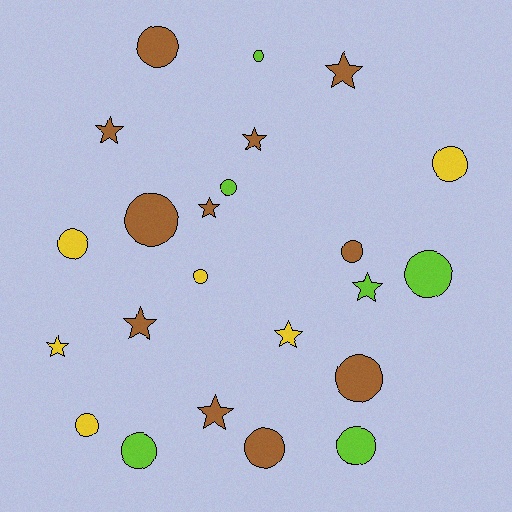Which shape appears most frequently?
Circle, with 14 objects.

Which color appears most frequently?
Brown, with 11 objects.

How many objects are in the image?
There are 23 objects.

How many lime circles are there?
There are 5 lime circles.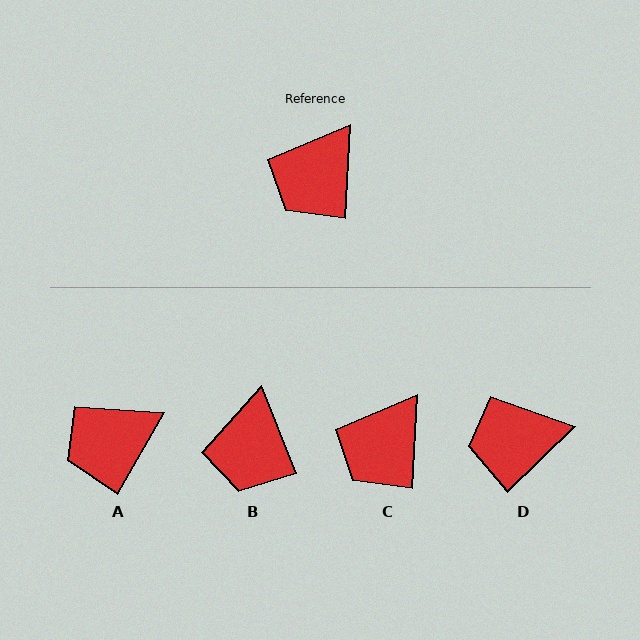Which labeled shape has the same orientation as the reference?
C.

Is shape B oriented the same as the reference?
No, it is off by about 25 degrees.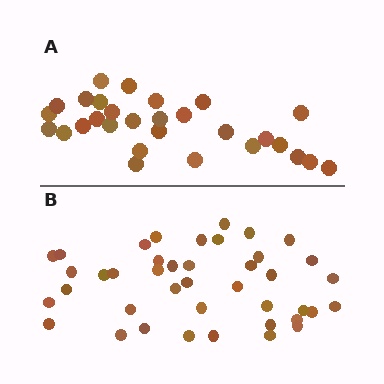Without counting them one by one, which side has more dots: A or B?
Region B (the bottom region) has more dots.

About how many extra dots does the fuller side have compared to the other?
Region B has roughly 12 or so more dots than region A.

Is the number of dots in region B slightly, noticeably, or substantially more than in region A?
Region B has noticeably more, but not dramatically so. The ratio is roughly 1.4 to 1.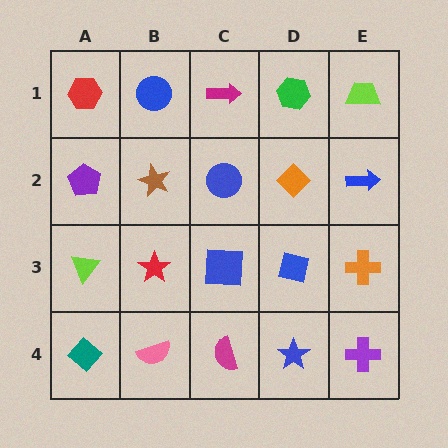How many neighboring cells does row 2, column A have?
3.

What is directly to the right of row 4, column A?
A pink semicircle.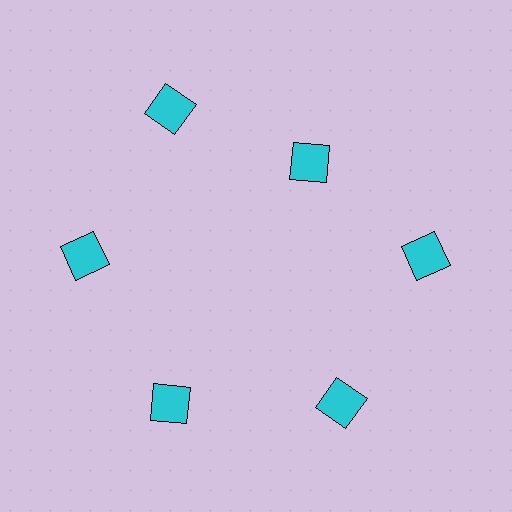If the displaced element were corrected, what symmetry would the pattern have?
It would have 6-fold rotational symmetry — the pattern would map onto itself every 60 degrees.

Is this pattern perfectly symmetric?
No. The 6 cyan squares are arranged in a ring, but one element near the 1 o'clock position is pulled inward toward the center, breaking the 6-fold rotational symmetry.